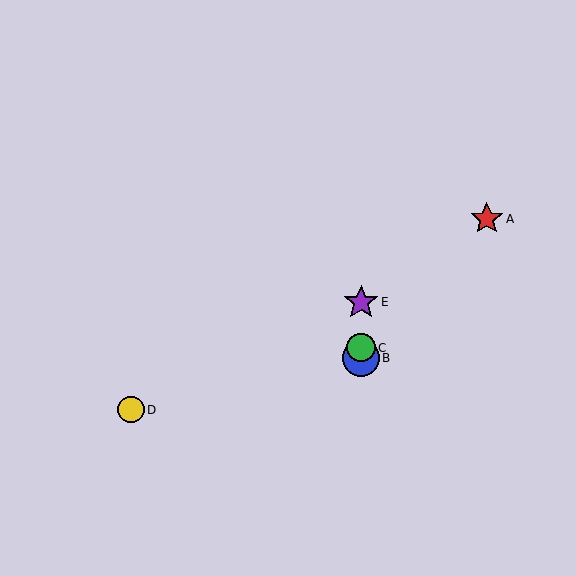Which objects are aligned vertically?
Objects B, C, E are aligned vertically.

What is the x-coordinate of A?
Object A is at x≈487.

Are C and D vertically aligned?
No, C is at x≈361 and D is at x≈131.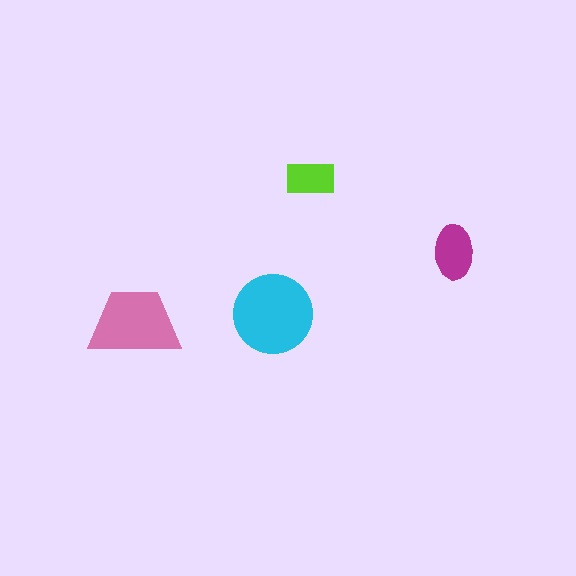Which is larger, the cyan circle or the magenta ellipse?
The cyan circle.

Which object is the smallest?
The lime rectangle.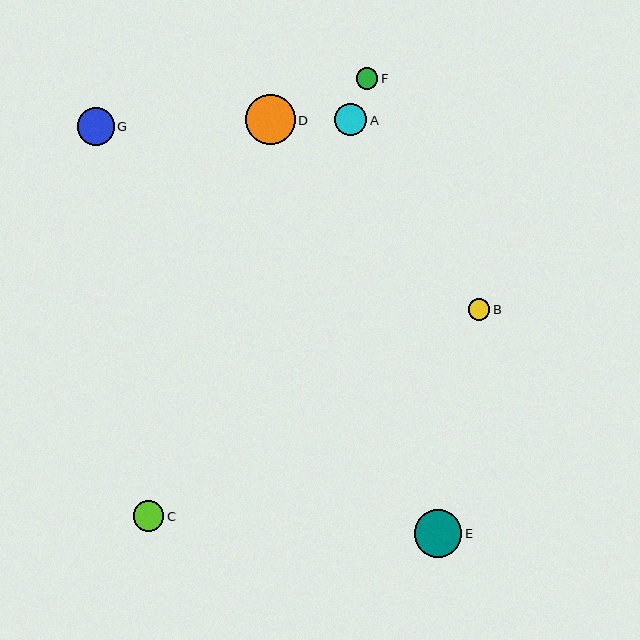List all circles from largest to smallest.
From largest to smallest: D, E, G, A, C, B, F.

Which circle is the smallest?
Circle F is the smallest with a size of approximately 21 pixels.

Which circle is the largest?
Circle D is the largest with a size of approximately 50 pixels.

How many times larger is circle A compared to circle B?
Circle A is approximately 1.5 times the size of circle B.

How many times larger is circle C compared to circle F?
Circle C is approximately 1.4 times the size of circle F.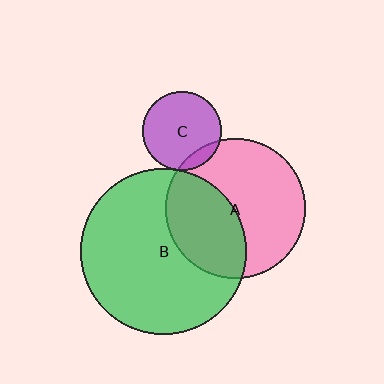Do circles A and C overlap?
Yes.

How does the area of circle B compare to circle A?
Approximately 1.4 times.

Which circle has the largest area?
Circle B (green).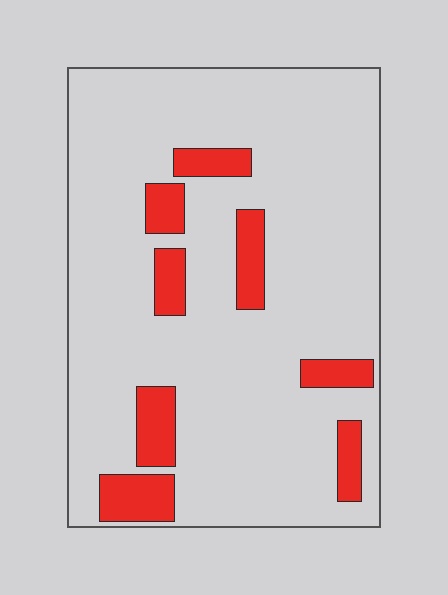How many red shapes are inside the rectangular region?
8.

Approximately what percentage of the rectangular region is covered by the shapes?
Approximately 15%.